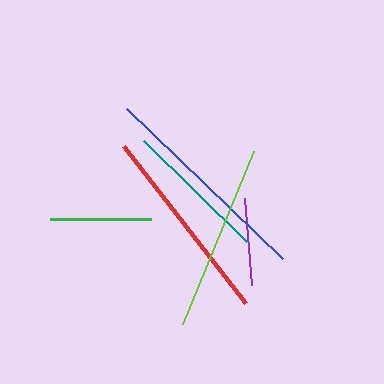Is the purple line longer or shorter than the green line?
The green line is longer than the purple line.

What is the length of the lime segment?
The lime segment is approximately 187 pixels long.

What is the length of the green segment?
The green segment is approximately 101 pixels long.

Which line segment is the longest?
The blue line is the longest at approximately 216 pixels.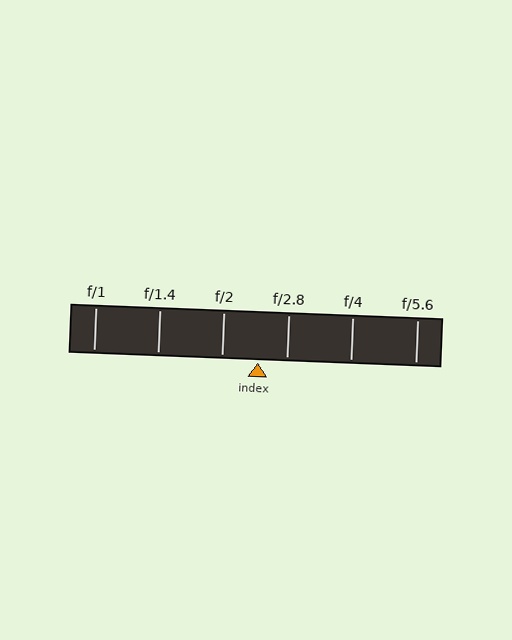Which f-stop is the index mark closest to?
The index mark is closest to f/2.8.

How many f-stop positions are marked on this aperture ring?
There are 6 f-stop positions marked.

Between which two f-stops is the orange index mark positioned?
The index mark is between f/2 and f/2.8.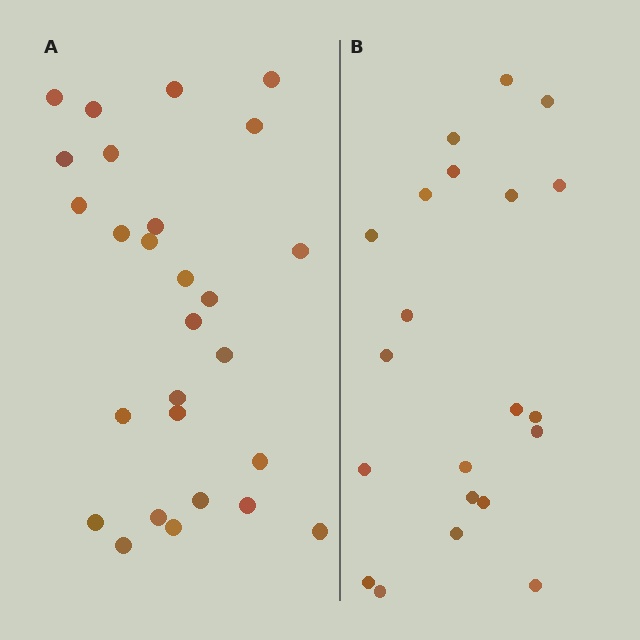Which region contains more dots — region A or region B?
Region A (the left region) has more dots.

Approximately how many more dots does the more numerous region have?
Region A has about 6 more dots than region B.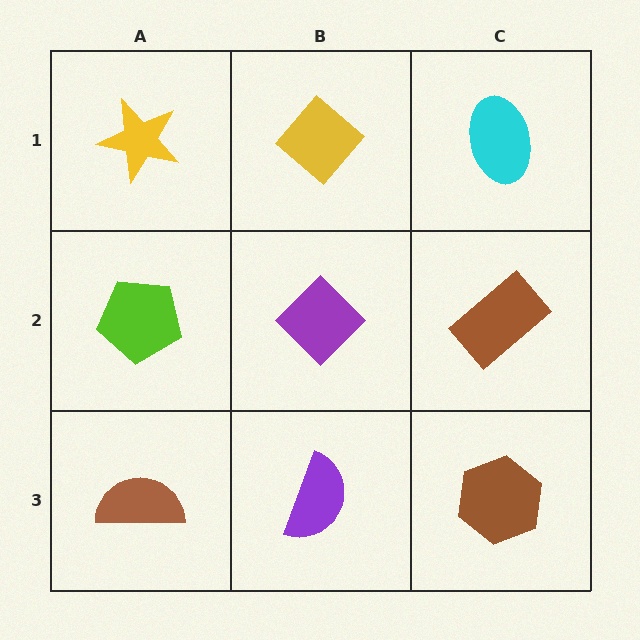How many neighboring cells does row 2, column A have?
3.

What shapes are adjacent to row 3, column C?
A brown rectangle (row 2, column C), a purple semicircle (row 3, column B).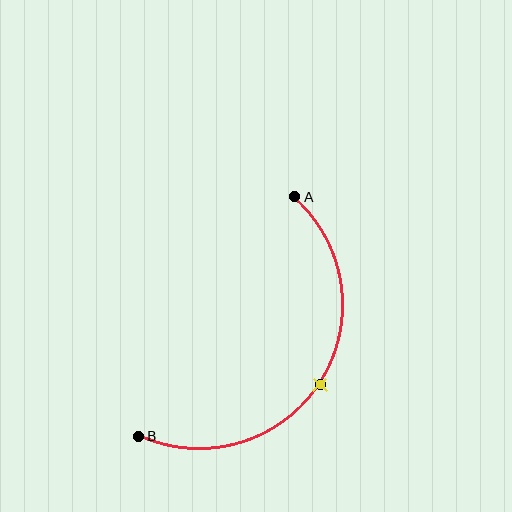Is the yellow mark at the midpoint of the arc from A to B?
Yes. The yellow mark lies on the arc at equal arc-length from both A and B — it is the arc midpoint.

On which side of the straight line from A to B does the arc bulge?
The arc bulges to the right of the straight line connecting A and B.